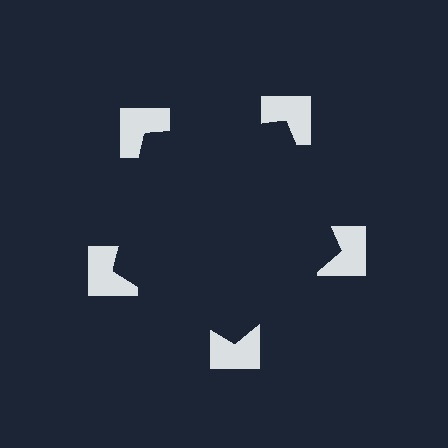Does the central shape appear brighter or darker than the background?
It typically appears slightly darker than the background, even though no actual brightness change is drawn.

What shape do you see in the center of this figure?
An illusory pentagon — its edges are inferred from the aligned wedge cuts in the notched squares, not physically drawn.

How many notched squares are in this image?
There are 5 — one at each vertex of the illusory pentagon.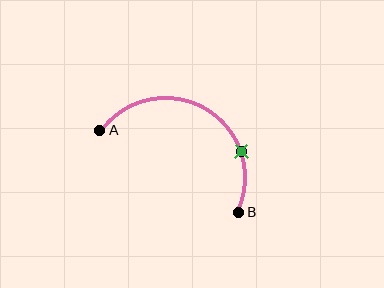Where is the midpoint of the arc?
The arc midpoint is the point on the curve farthest from the straight line joining A and B. It sits above that line.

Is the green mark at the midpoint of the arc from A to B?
No. The green mark lies on the arc but is closer to endpoint B. The arc midpoint would be at the point on the curve equidistant along the arc from both A and B.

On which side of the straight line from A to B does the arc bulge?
The arc bulges above the straight line connecting A and B.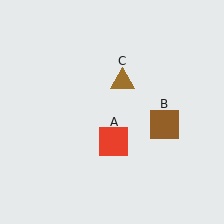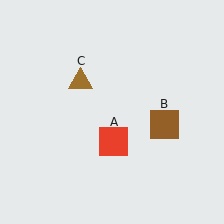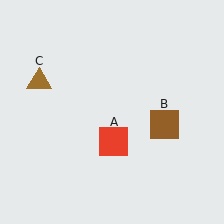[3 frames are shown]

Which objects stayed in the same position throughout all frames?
Red square (object A) and brown square (object B) remained stationary.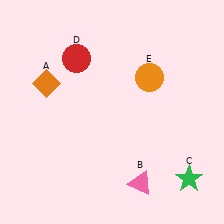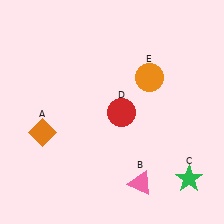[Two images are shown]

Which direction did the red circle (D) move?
The red circle (D) moved down.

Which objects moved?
The objects that moved are: the orange diamond (A), the red circle (D).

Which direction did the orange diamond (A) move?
The orange diamond (A) moved down.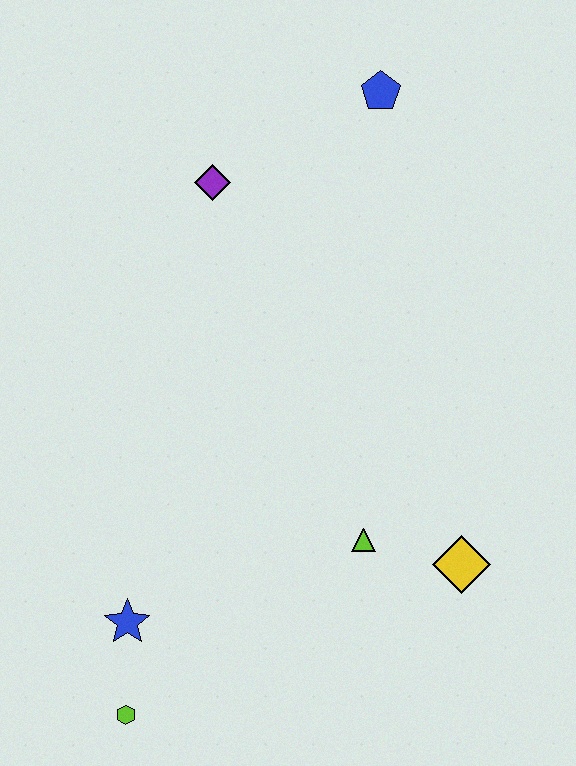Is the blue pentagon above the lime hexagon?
Yes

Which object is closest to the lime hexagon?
The blue star is closest to the lime hexagon.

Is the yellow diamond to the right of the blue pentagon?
Yes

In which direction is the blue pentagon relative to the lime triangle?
The blue pentagon is above the lime triangle.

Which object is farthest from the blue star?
The blue pentagon is farthest from the blue star.